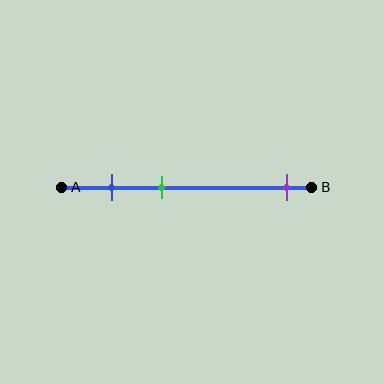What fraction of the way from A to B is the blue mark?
The blue mark is approximately 20% (0.2) of the way from A to B.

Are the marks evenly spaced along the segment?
No, the marks are not evenly spaced.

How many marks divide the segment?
There are 3 marks dividing the segment.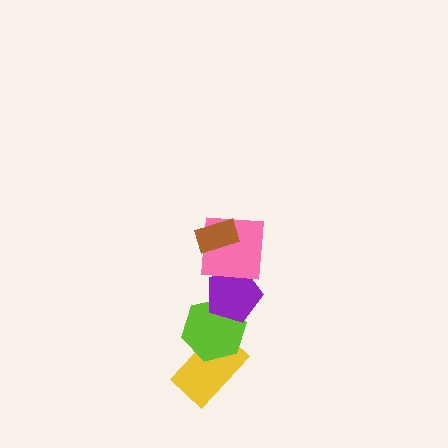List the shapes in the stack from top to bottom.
From top to bottom: the brown rectangle, the pink square, the purple pentagon, the lime hexagon, the yellow rectangle.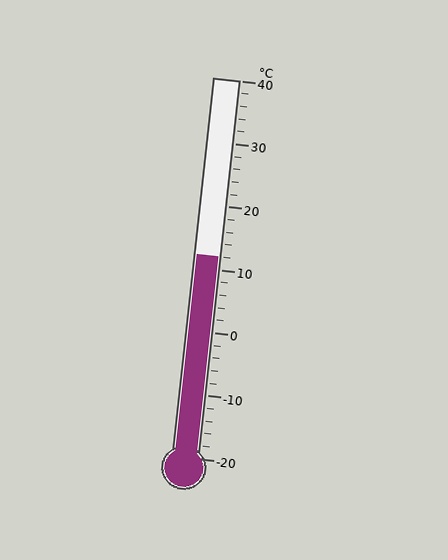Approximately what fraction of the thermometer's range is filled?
The thermometer is filled to approximately 55% of its range.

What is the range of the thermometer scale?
The thermometer scale ranges from -20°C to 40°C.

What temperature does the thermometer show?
The thermometer shows approximately 12°C.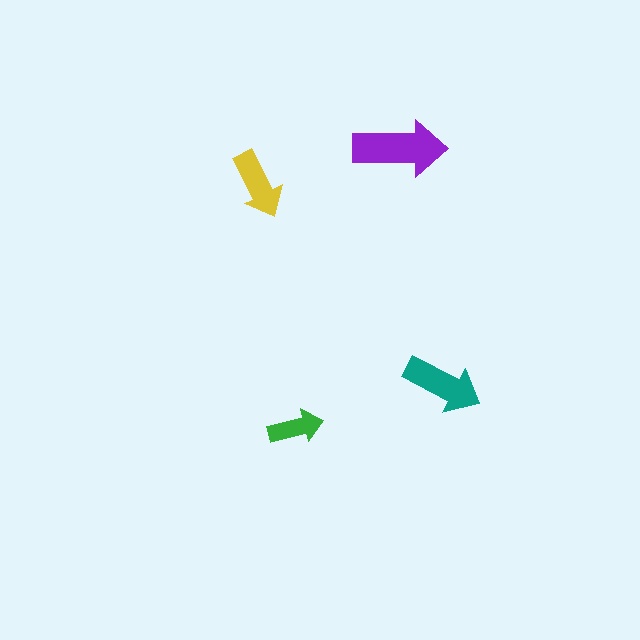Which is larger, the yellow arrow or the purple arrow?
The purple one.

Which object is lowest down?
The green arrow is bottommost.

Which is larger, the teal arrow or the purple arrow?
The purple one.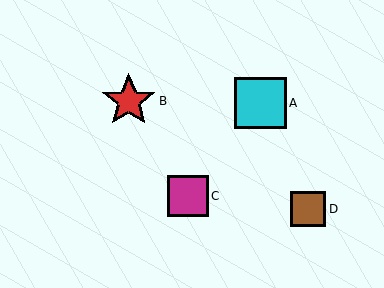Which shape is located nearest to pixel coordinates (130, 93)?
The red star (labeled B) at (129, 101) is nearest to that location.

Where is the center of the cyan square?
The center of the cyan square is at (261, 103).